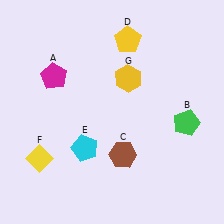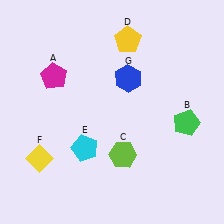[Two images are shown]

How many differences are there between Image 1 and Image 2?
There are 2 differences between the two images.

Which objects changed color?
C changed from brown to lime. G changed from yellow to blue.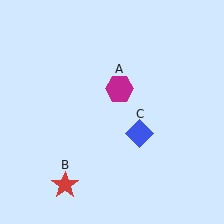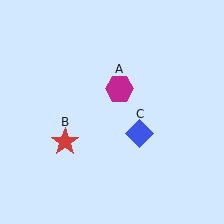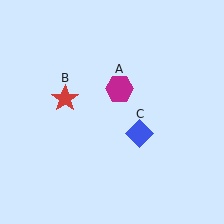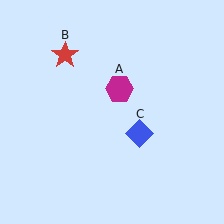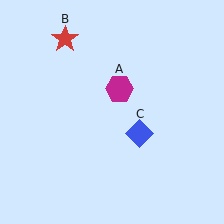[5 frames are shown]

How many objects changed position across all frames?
1 object changed position: red star (object B).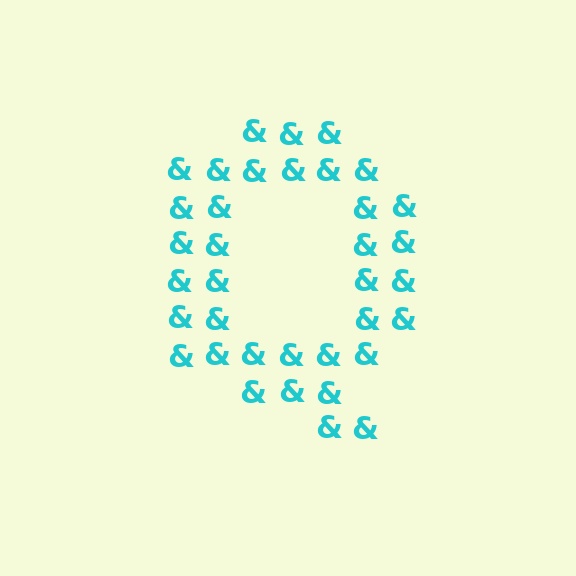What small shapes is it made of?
It is made of small ampersands.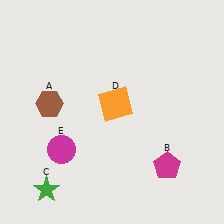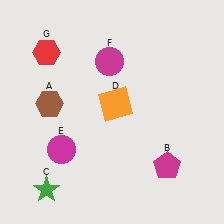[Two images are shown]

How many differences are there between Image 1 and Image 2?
There are 2 differences between the two images.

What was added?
A magenta circle (F), a red hexagon (G) were added in Image 2.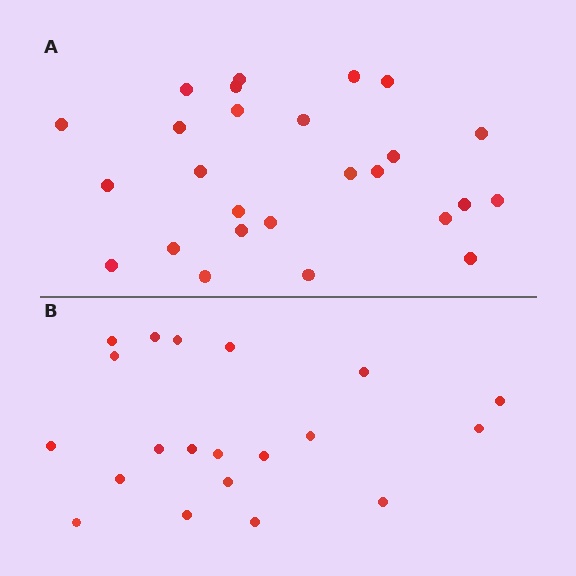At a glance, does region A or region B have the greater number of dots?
Region A (the top region) has more dots.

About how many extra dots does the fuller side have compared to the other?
Region A has about 6 more dots than region B.